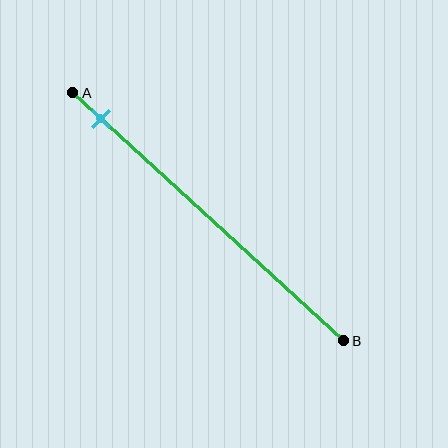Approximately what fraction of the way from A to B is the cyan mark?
The cyan mark is approximately 10% of the way from A to B.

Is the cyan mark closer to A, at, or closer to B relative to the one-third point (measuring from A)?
The cyan mark is closer to point A than the one-third point of segment AB.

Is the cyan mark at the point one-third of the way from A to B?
No, the mark is at about 10% from A, not at the 33% one-third point.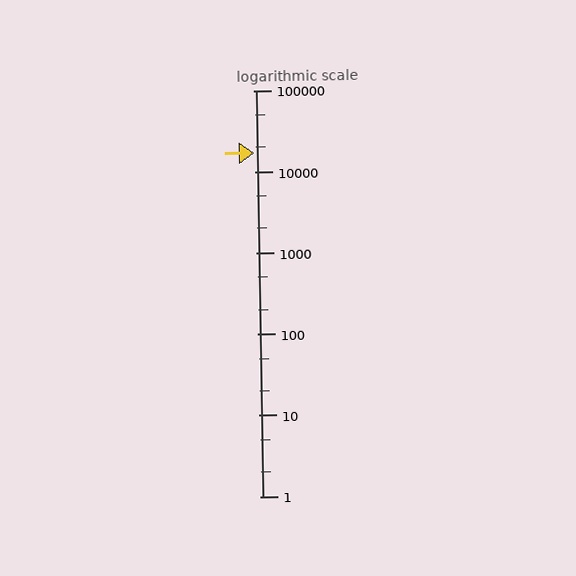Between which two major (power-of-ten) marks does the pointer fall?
The pointer is between 10000 and 100000.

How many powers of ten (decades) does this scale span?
The scale spans 5 decades, from 1 to 100000.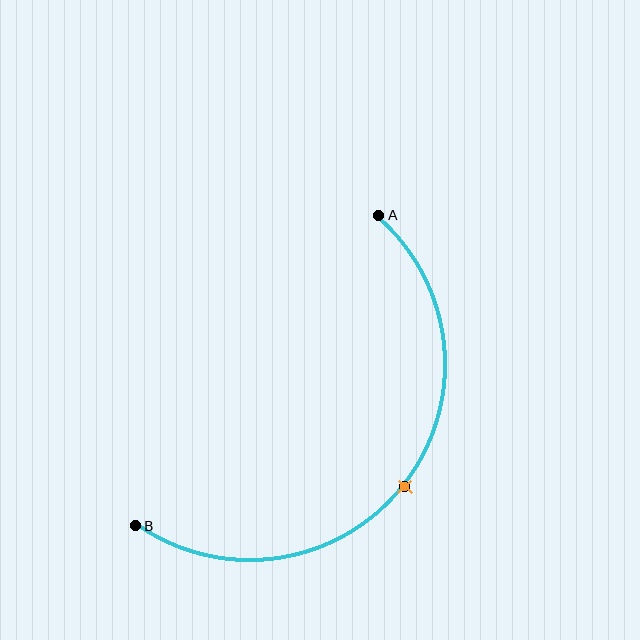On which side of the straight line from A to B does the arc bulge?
The arc bulges below and to the right of the straight line connecting A and B.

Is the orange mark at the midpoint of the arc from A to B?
Yes. The orange mark lies on the arc at equal arc-length from both A and B — it is the arc midpoint.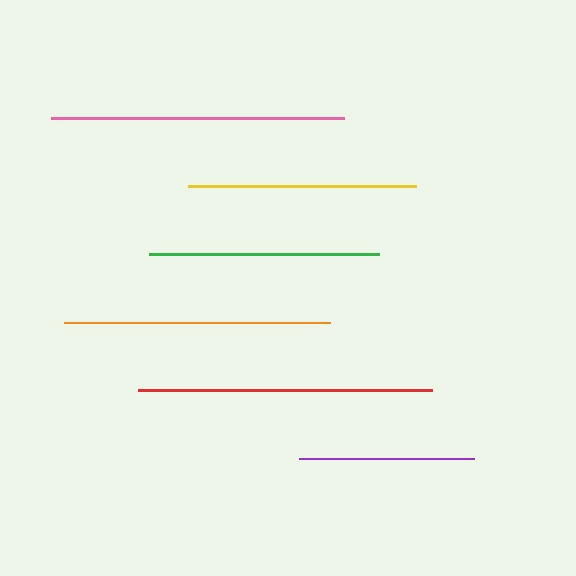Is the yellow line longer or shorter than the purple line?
The yellow line is longer than the purple line.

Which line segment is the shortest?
The purple line is the shortest at approximately 175 pixels.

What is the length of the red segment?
The red segment is approximately 293 pixels long.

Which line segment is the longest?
The red line is the longest at approximately 293 pixels.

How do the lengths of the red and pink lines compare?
The red and pink lines are approximately the same length.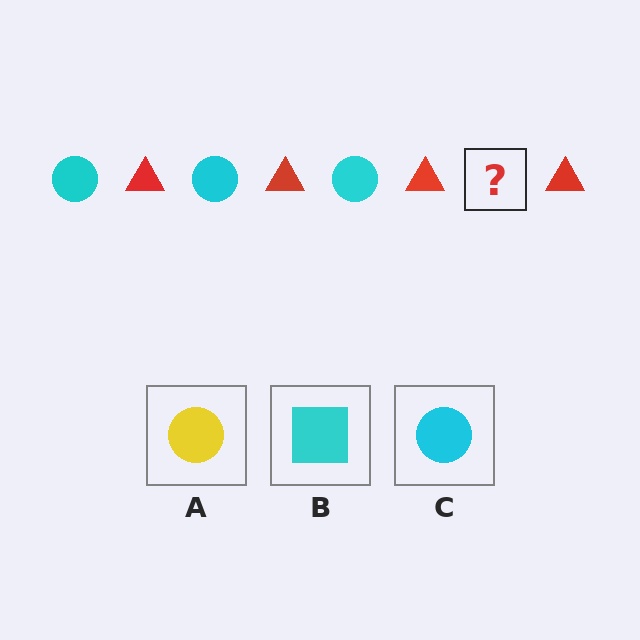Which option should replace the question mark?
Option C.